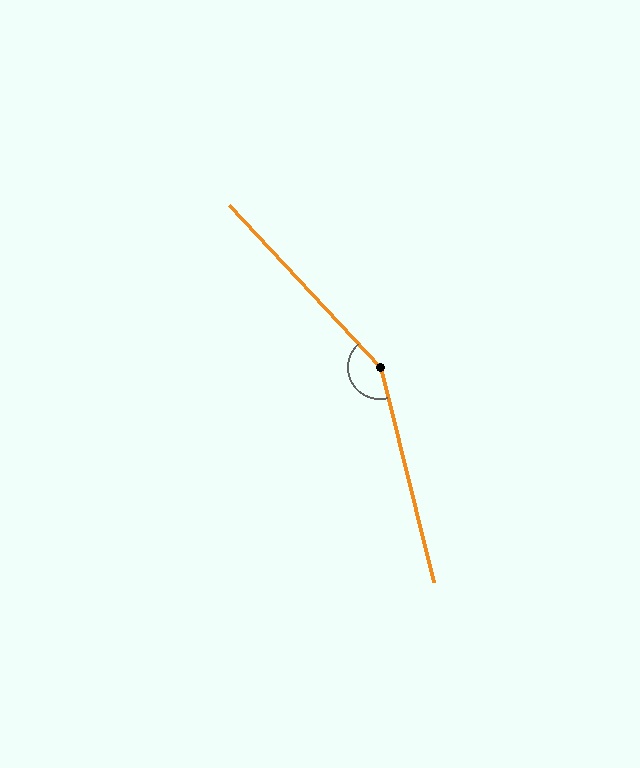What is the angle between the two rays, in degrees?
Approximately 151 degrees.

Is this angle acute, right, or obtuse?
It is obtuse.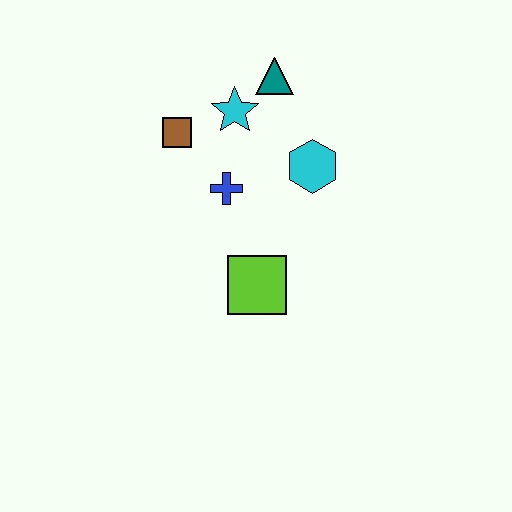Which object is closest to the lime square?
The blue cross is closest to the lime square.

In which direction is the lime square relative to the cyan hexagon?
The lime square is below the cyan hexagon.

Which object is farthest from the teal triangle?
The lime square is farthest from the teal triangle.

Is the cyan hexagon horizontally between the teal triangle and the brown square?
No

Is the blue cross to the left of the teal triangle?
Yes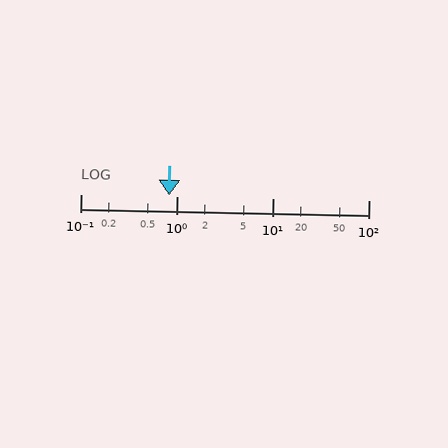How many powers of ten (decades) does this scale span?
The scale spans 3 decades, from 0.1 to 100.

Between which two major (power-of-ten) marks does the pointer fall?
The pointer is between 0.1 and 1.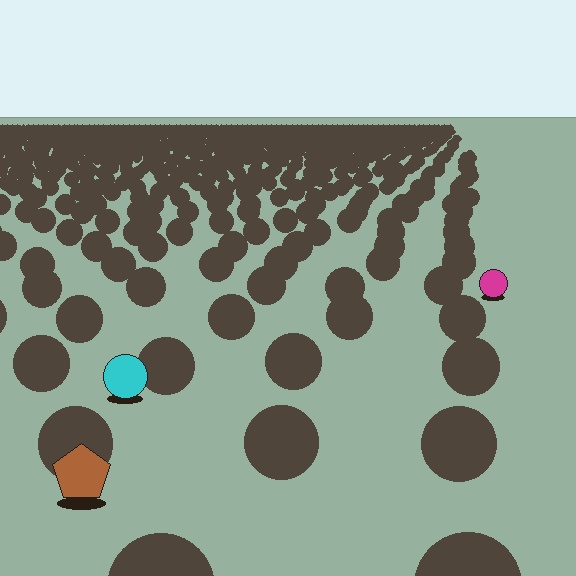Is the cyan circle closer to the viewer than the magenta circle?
Yes. The cyan circle is closer — you can tell from the texture gradient: the ground texture is coarser near it.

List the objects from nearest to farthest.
From nearest to farthest: the brown pentagon, the cyan circle, the magenta circle.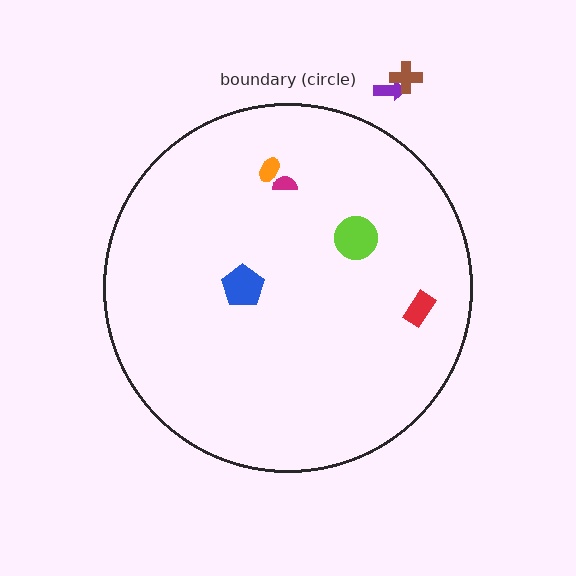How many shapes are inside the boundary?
5 inside, 2 outside.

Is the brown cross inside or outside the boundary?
Outside.